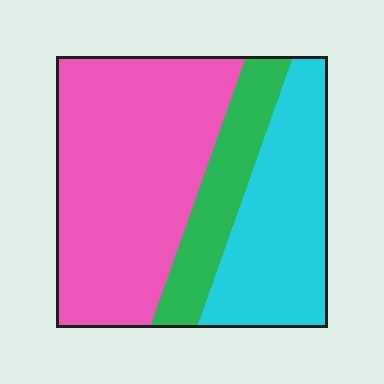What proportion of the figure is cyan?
Cyan takes up about one third (1/3) of the figure.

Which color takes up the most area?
Pink, at roughly 50%.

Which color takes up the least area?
Green, at roughly 15%.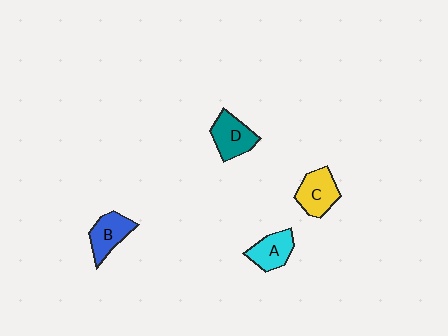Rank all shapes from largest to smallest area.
From largest to smallest: C (yellow), D (teal), B (blue), A (cyan).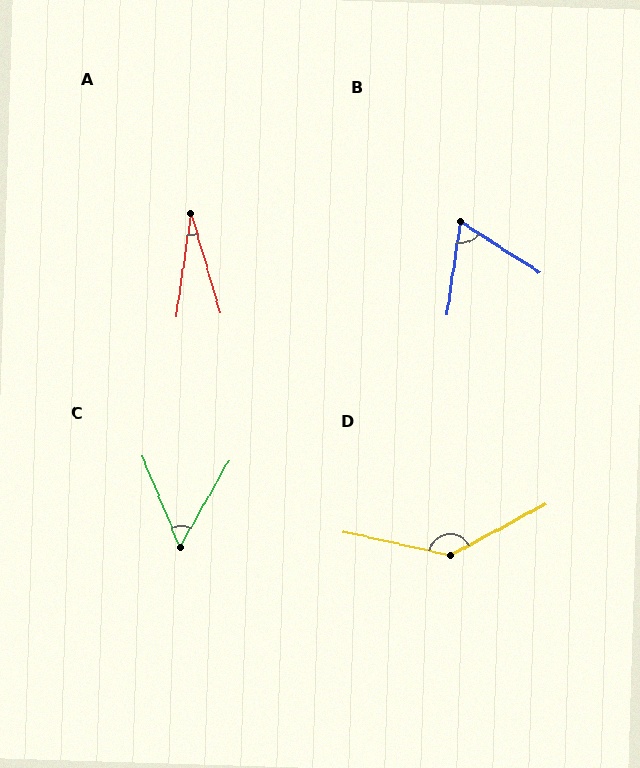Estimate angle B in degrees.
Approximately 65 degrees.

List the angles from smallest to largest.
A (24°), C (52°), B (65°), D (140°).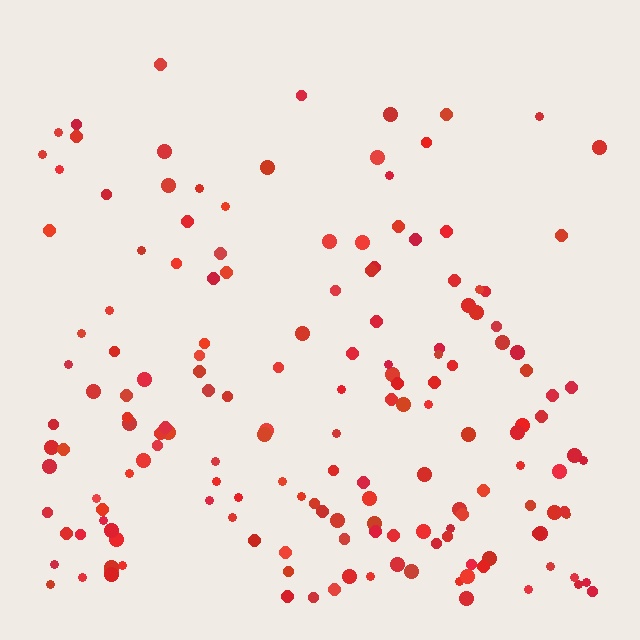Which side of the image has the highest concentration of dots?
The bottom.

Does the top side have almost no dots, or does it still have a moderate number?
Still a moderate number, just noticeably fewer than the bottom.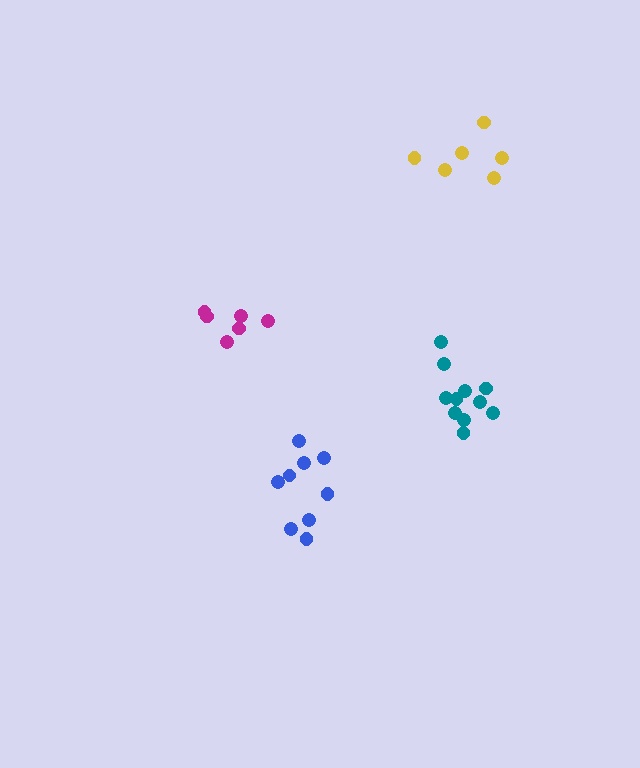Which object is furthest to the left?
The magenta cluster is leftmost.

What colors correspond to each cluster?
The clusters are colored: blue, teal, yellow, magenta.